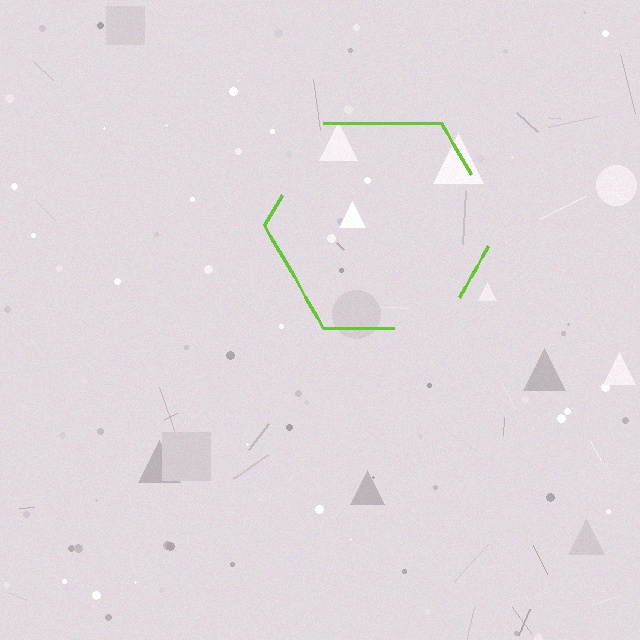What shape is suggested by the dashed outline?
The dashed outline suggests a hexagon.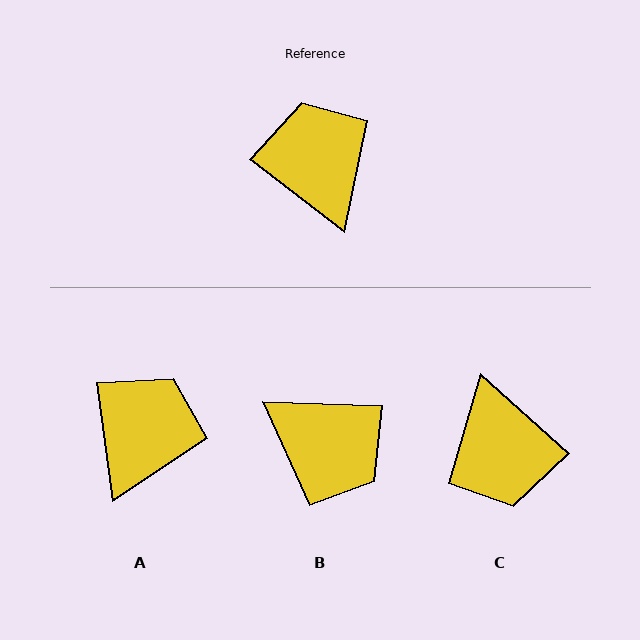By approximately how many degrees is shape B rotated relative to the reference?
Approximately 144 degrees clockwise.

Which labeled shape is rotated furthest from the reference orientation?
C, about 176 degrees away.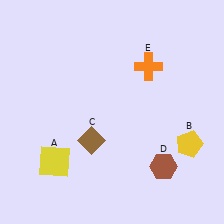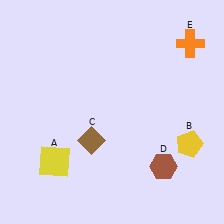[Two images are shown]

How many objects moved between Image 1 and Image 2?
1 object moved between the two images.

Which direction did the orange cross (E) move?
The orange cross (E) moved right.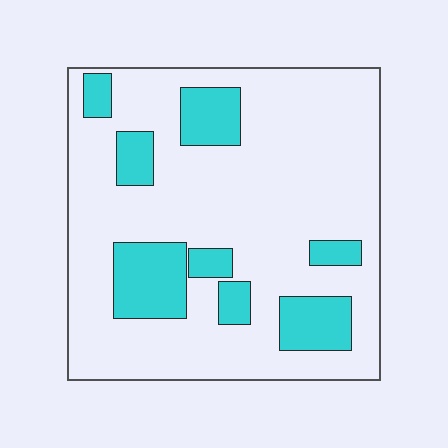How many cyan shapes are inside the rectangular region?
8.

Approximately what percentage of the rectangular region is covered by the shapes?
Approximately 20%.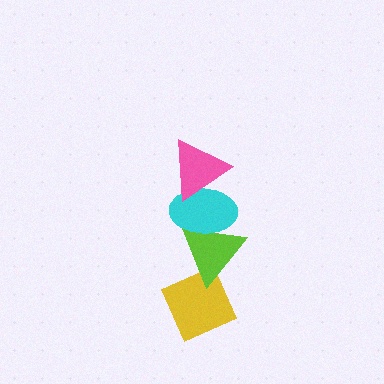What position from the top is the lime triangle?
The lime triangle is 3rd from the top.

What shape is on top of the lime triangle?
The cyan ellipse is on top of the lime triangle.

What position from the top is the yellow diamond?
The yellow diamond is 4th from the top.